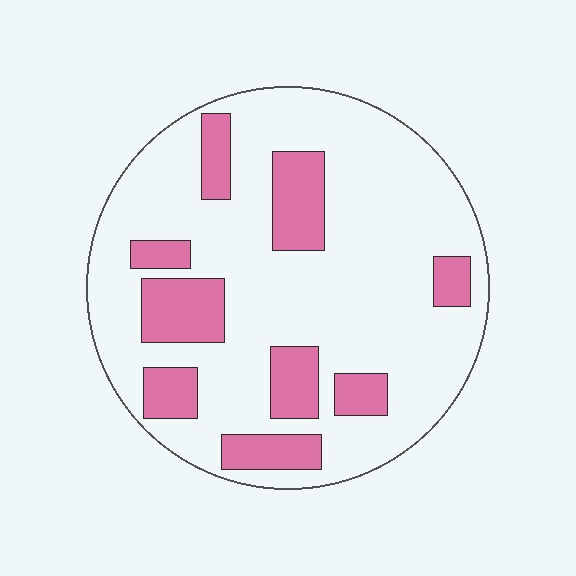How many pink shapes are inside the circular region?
9.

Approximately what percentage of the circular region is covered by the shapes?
Approximately 25%.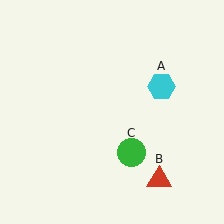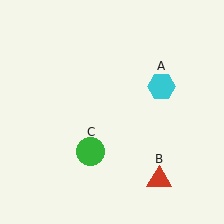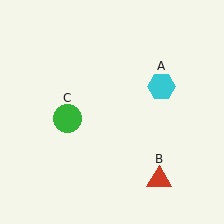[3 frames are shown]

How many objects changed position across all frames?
1 object changed position: green circle (object C).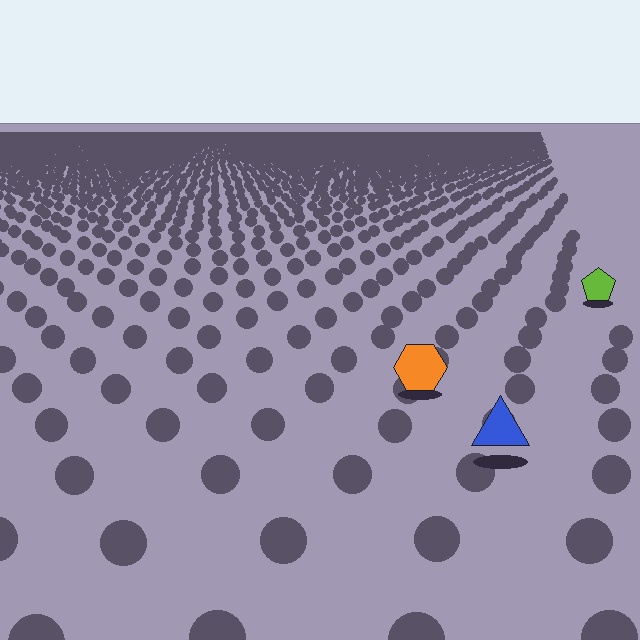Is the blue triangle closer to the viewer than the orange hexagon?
Yes. The blue triangle is closer — you can tell from the texture gradient: the ground texture is coarser near it.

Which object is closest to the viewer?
The blue triangle is closest. The texture marks near it are larger and more spread out.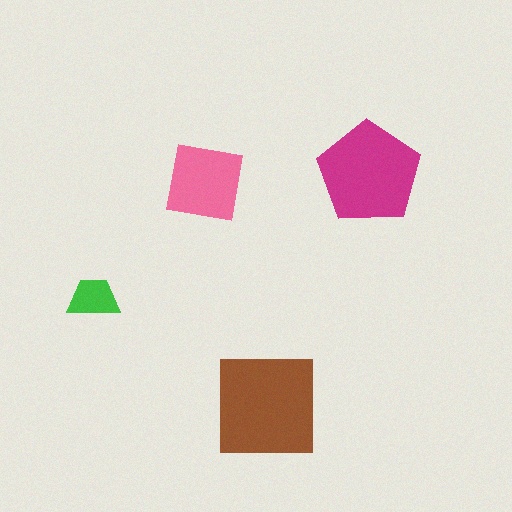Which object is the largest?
The brown square.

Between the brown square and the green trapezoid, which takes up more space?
The brown square.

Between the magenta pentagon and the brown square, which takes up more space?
The brown square.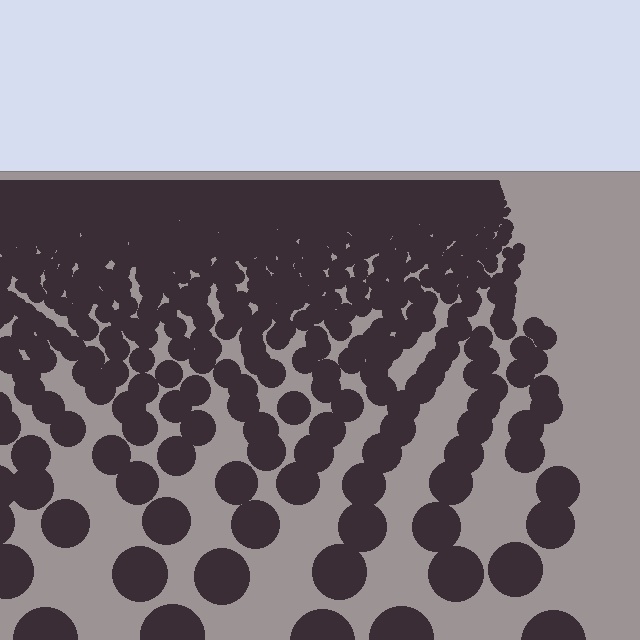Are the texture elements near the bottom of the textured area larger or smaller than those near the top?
Larger. Near the bottom, elements are closer to the viewer and appear at a bigger on-screen size.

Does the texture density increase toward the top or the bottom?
Density increases toward the top.